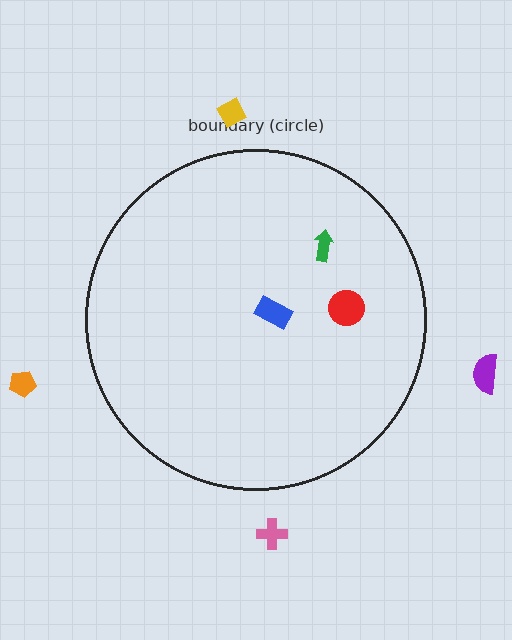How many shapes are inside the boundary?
3 inside, 4 outside.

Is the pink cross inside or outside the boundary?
Outside.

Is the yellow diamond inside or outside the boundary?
Outside.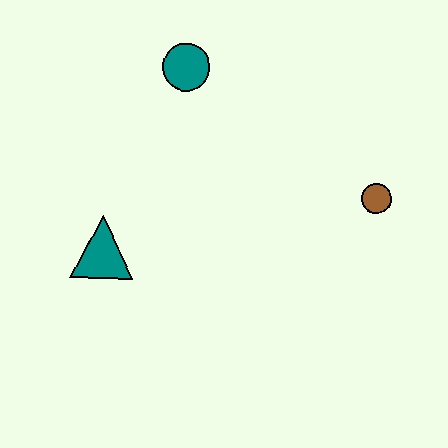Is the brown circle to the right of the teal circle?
Yes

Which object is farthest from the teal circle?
The brown circle is farthest from the teal circle.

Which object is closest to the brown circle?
The teal circle is closest to the brown circle.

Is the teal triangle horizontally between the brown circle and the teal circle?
No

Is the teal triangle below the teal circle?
Yes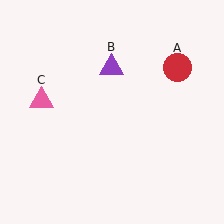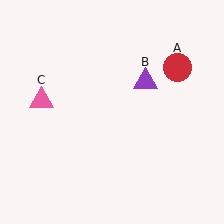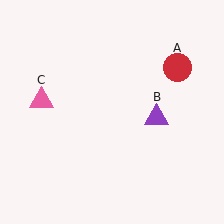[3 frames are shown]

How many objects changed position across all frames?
1 object changed position: purple triangle (object B).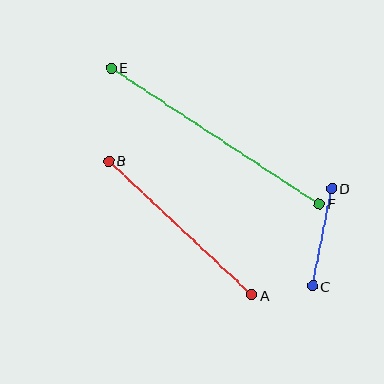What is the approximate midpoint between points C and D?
The midpoint is at approximately (322, 237) pixels.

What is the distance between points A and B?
The distance is approximately 196 pixels.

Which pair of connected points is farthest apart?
Points E and F are farthest apart.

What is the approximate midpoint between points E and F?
The midpoint is at approximately (215, 136) pixels.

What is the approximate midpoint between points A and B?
The midpoint is at approximately (180, 228) pixels.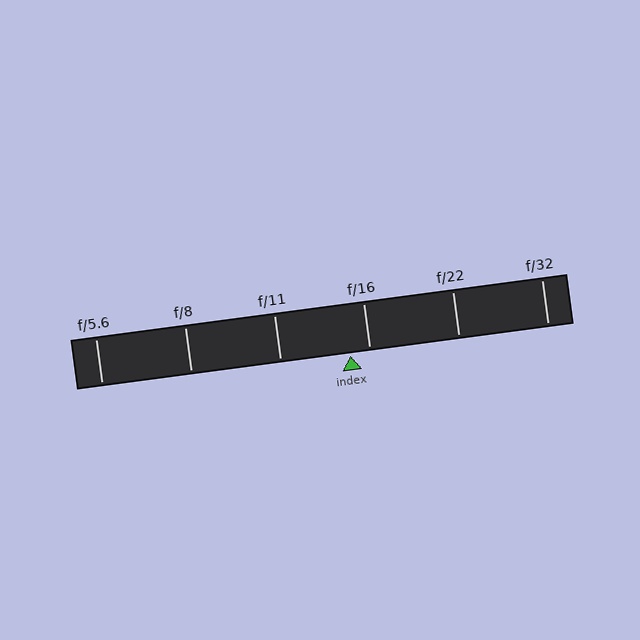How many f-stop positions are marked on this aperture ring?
There are 6 f-stop positions marked.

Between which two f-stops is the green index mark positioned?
The index mark is between f/11 and f/16.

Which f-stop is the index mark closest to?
The index mark is closest to f/16.